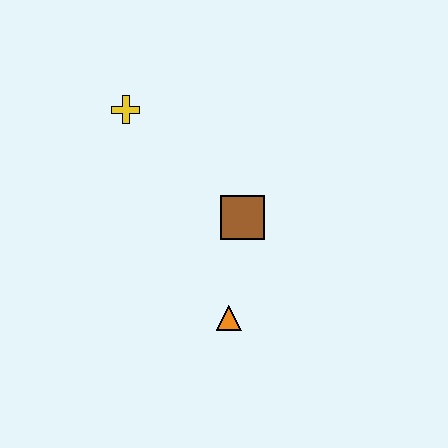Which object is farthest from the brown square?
The yellow cross is farthest from the brown square.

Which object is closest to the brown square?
The orange triangle is closest to the brown square.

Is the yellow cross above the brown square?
Yes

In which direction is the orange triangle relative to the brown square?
The orange triangle is below the brown square.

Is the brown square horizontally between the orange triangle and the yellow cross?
No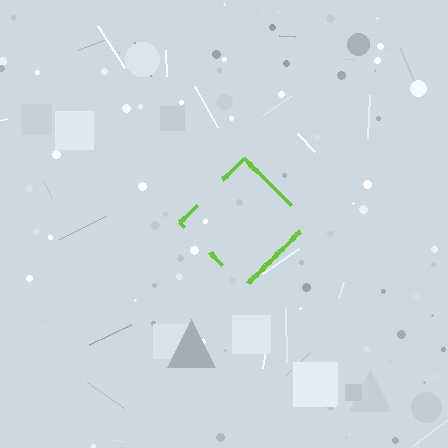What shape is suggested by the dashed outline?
The dashed outline suggests a diamond.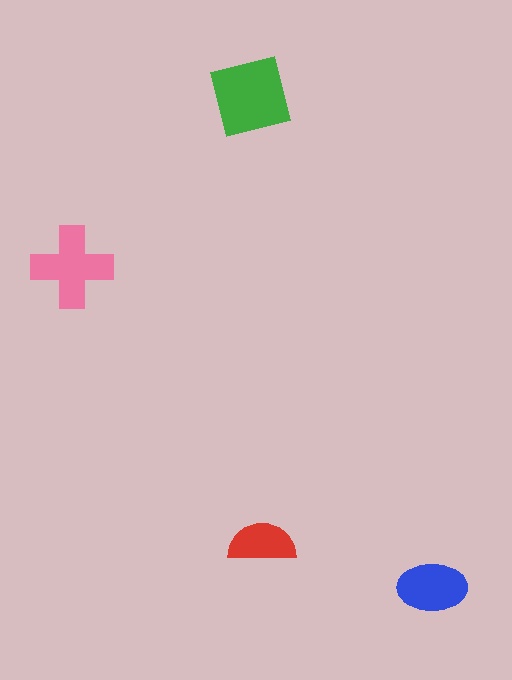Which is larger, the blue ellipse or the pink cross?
The pink cross.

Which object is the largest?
The green square.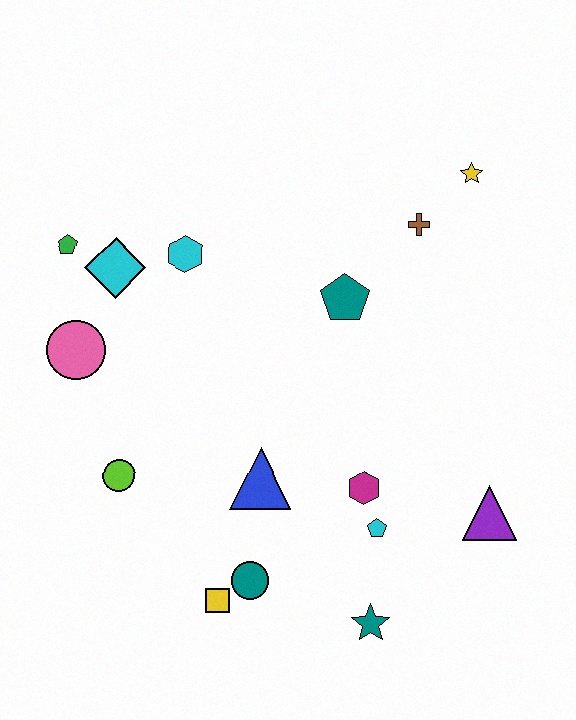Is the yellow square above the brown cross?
No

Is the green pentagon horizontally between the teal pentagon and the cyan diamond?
No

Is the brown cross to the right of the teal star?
Yes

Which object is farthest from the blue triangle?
The yellow star is farthest from the blue triangle.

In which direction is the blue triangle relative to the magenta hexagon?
The blue triangle is to the left of the magenta hexagon.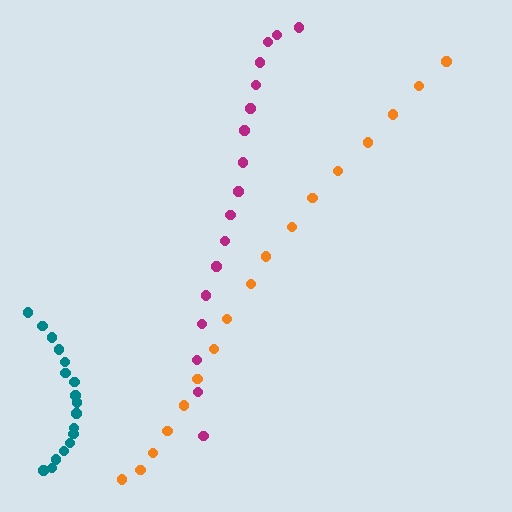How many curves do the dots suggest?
There are 3 distinct paths.